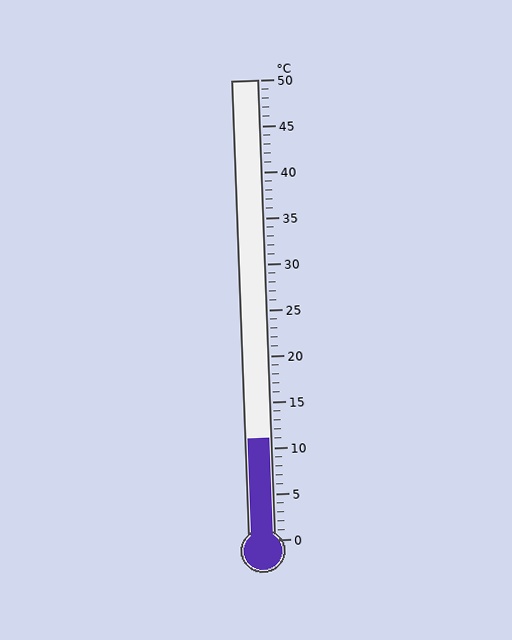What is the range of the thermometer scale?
The thermometer scale ranges from 0°C to 50°C.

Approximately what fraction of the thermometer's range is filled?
The thermometer is filled to approximately 20% of its range.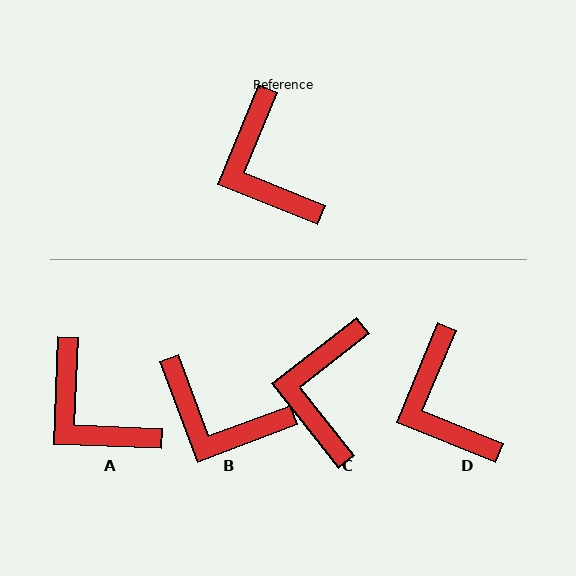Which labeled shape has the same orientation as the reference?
D.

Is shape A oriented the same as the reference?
No, it is off by about 20 degrees.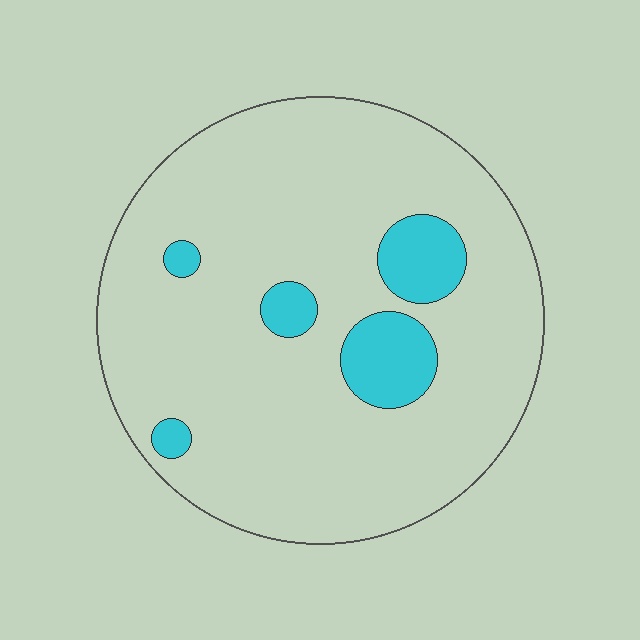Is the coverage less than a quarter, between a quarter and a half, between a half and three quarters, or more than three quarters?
Less than a quarter.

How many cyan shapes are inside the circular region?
5.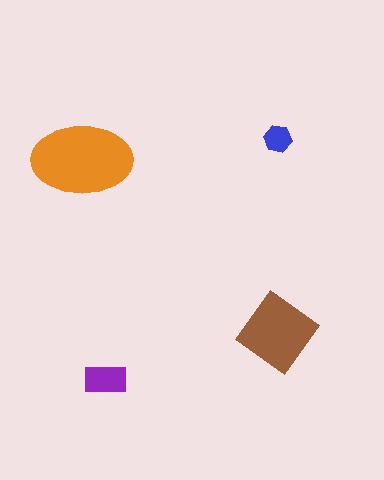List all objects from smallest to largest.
The blue hexagon, the purple rectangle, the brown diamond, the orange ellipse.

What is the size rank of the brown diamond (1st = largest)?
2nd.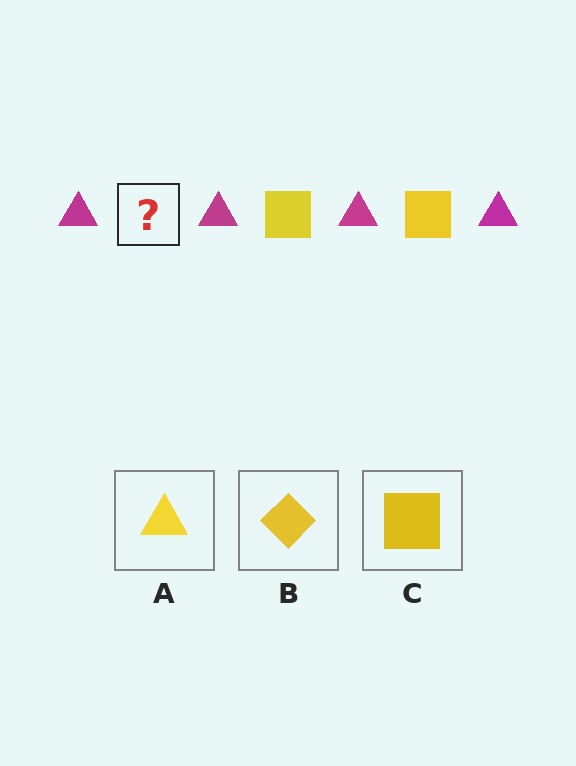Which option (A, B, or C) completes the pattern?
C.